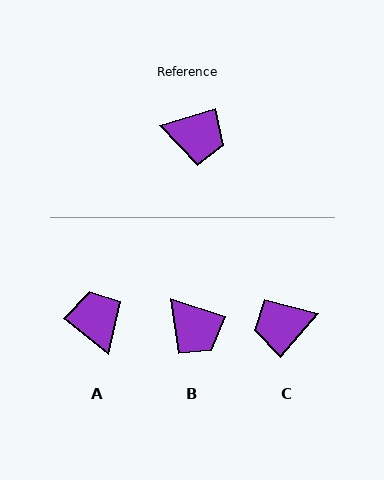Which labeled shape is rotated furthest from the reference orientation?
C, about 148 degrees away.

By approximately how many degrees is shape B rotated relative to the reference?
Approximately 34 degrees clockwise.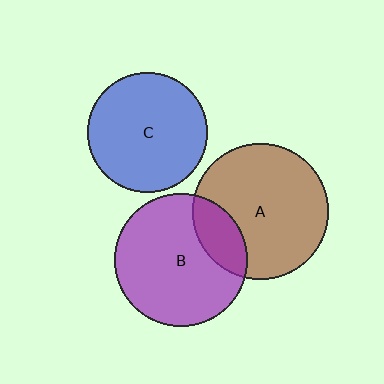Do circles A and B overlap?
Yes.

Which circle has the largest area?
Circle A (brown).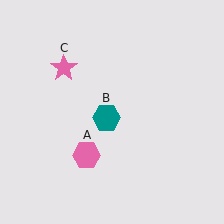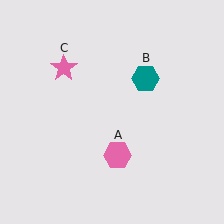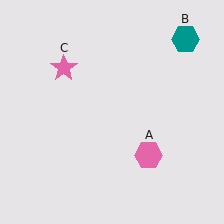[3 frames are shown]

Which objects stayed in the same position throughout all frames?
Pink star (object C) remained stationary.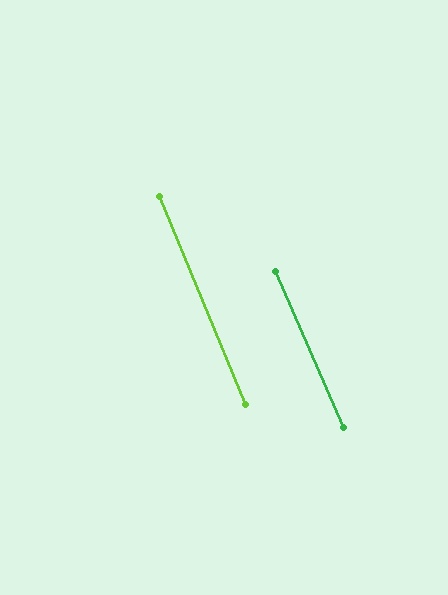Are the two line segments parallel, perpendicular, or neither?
Parallel — their directions differ by only 1.0°.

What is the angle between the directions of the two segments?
Approximately 1 degree.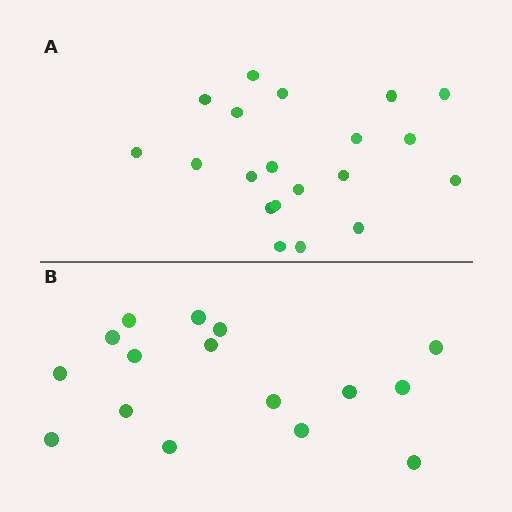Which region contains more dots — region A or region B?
Region A (the top region) has more dots.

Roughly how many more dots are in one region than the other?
Region A has about 4 more dots than region B.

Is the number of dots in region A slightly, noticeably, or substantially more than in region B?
Region A has noticeably more, but not dramatically so. The ratio is roughly 1.2 to 1.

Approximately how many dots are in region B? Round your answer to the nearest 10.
About 20 dots. (The exact count is 16, which rounds to 20.)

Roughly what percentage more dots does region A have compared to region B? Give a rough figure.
About 25% more.